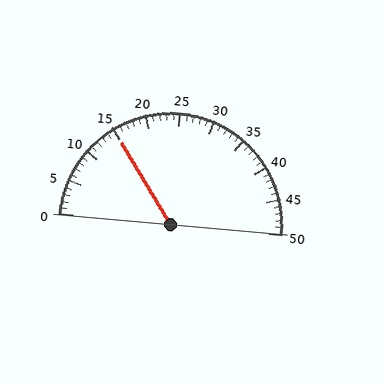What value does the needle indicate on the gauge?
The needle indicates approximately 15.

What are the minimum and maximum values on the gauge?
The gauge ranges from 0 to 50.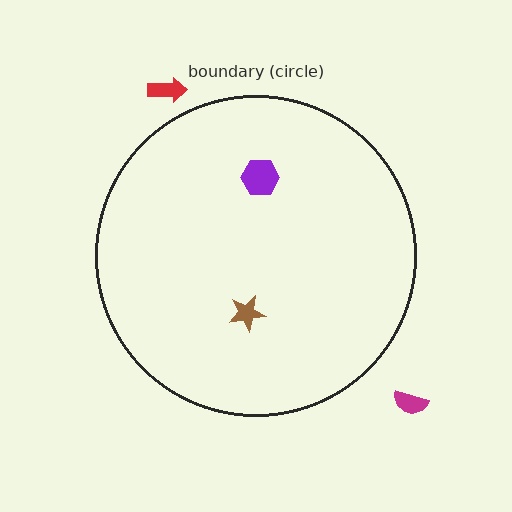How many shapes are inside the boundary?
2 inside, 2 outside.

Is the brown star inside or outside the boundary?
Inside.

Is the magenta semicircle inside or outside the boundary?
Outside.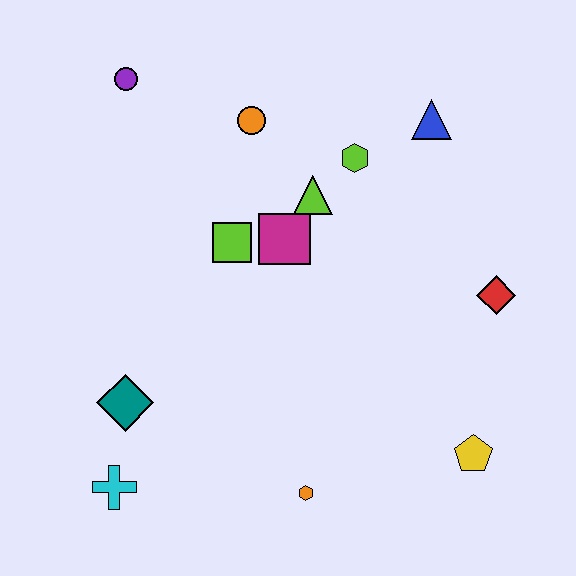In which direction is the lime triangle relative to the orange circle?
The lime triangle is below the orange circle.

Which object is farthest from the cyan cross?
The blue triangle is farthest from the cyan cross.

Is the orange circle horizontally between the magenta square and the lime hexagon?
No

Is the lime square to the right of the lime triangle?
No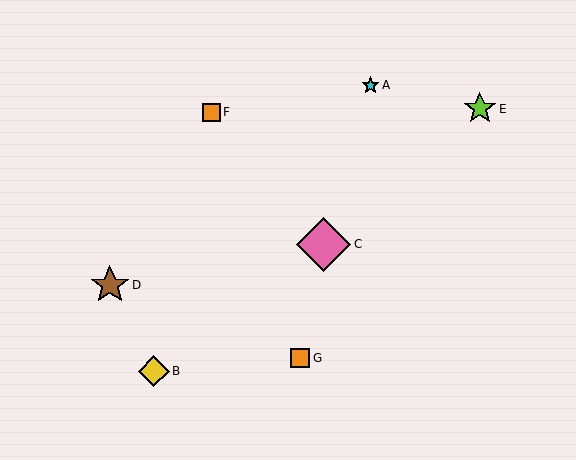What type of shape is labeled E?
Shape E is a lime star.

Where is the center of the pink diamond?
The center of the pink diamond is at (324, 244).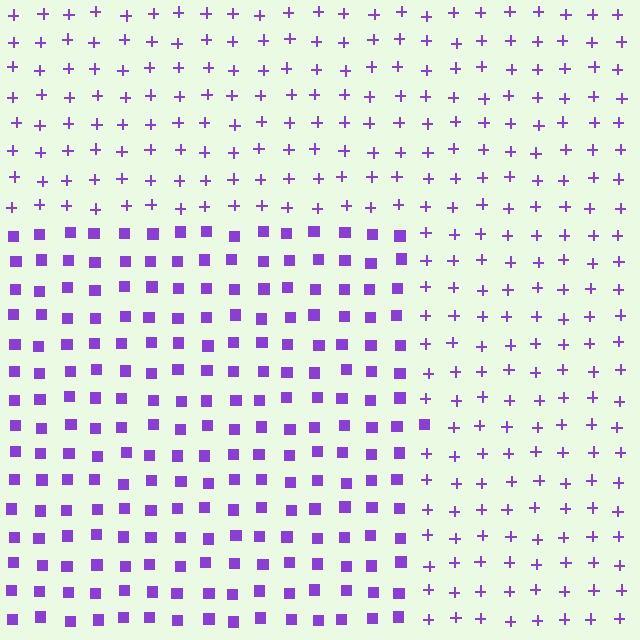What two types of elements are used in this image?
The image uses squares inside the rectangle region and plus signs outside it.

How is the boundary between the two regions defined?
The boundary is defined by a change in element shape: squares inside vs. plus signs outside. All elements share the same color and spacing.